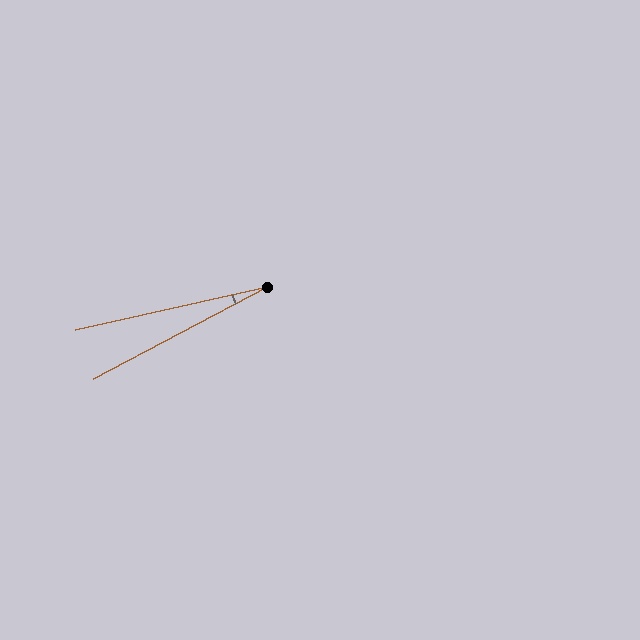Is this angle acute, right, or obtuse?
It is acute.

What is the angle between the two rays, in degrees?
Approximately 15 degrees.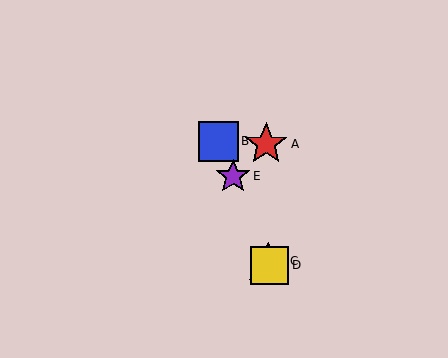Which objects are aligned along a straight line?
Objects B, C, D, E are aligned along a straight line.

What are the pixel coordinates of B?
Object B is at (219, 141).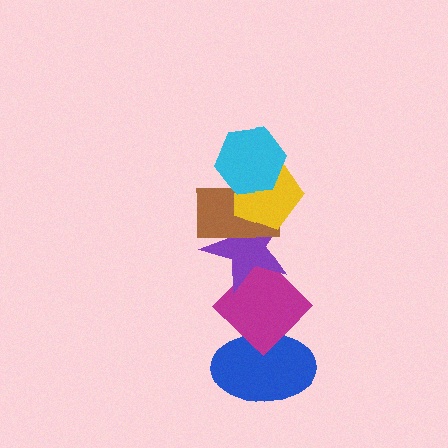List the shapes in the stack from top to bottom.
From top to bottom: the cyan hexagon, the yellow pentagon, the brown rectangle, the purple star, the magenta diamond, the blue ellipse.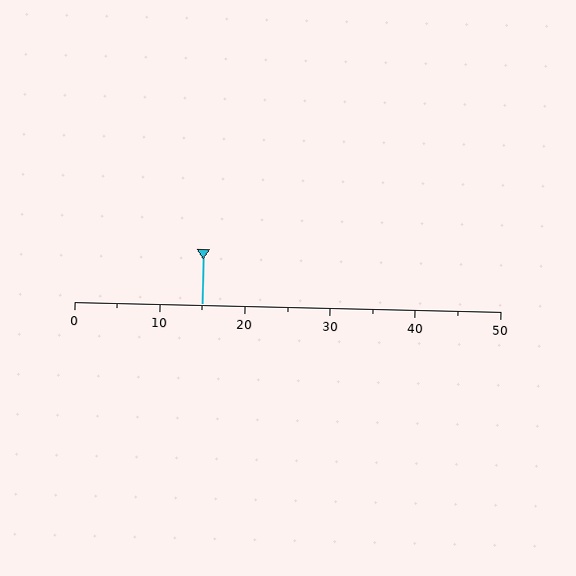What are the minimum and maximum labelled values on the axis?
The axis runs from 0 to 50.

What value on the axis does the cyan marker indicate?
The marker indicates approximately 15.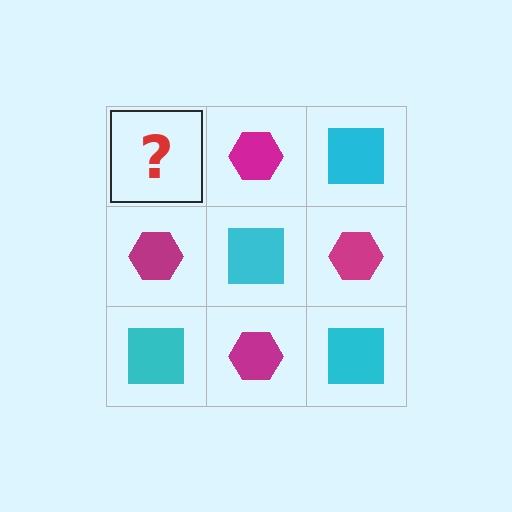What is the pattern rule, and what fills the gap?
The rule is that it alternates cyan square and magenta hexagon in a checkerboard pattern. The gap should be filled with a cyan square.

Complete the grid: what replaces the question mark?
The question mark should be replaced with a cyan square.